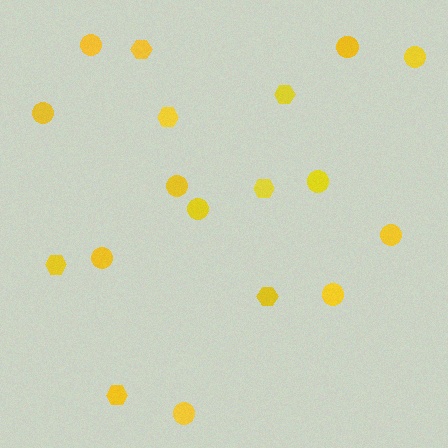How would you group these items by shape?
There are 2 groups: one group of circles (11) and one group of hexagons (7).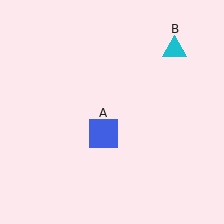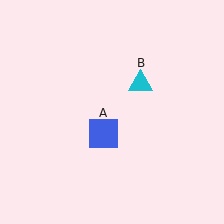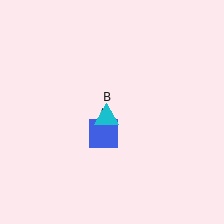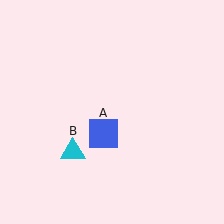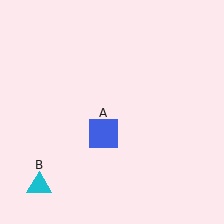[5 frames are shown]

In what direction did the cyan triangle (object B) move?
The cyan triangle (object B) moved down and to the left.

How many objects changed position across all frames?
1 object changed position: cyan triangle (object B).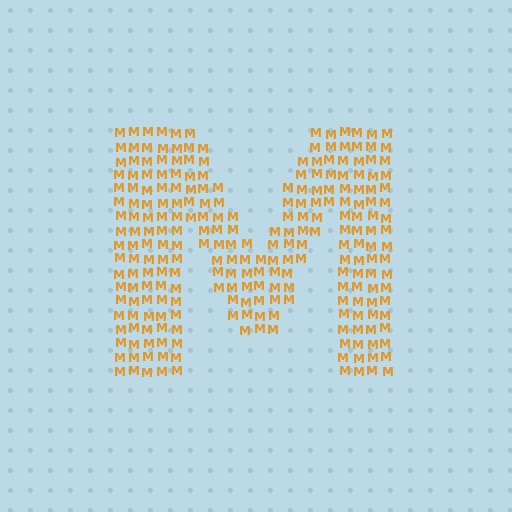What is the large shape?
The large shape is the letter M.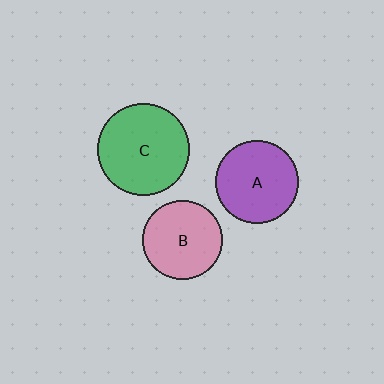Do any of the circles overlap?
No, none of the circles overlap.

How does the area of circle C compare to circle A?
Approximately 1.2 times.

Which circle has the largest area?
Circle C (green).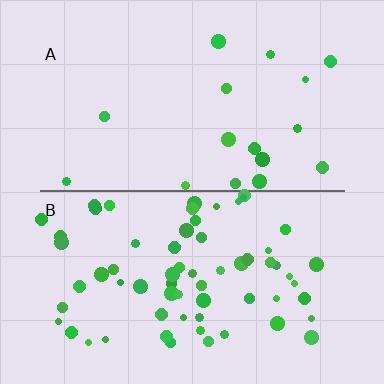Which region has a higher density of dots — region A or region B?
B (the bottom).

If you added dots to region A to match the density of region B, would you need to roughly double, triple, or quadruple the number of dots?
Approximately quadruple.